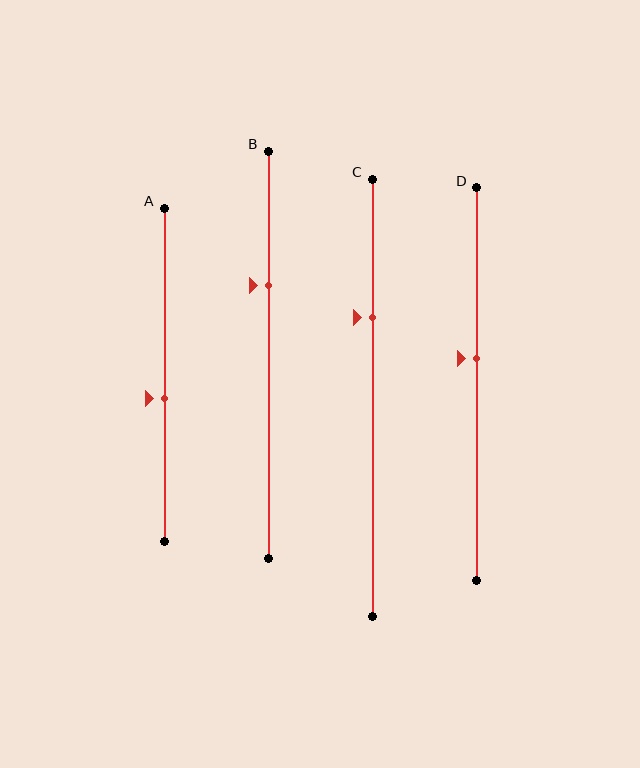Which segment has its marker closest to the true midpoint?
Segment D has its marker closest to the true midpoint.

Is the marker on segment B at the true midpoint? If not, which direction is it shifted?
No, the marker on segment B is shifted upward by about 17% of the segment length.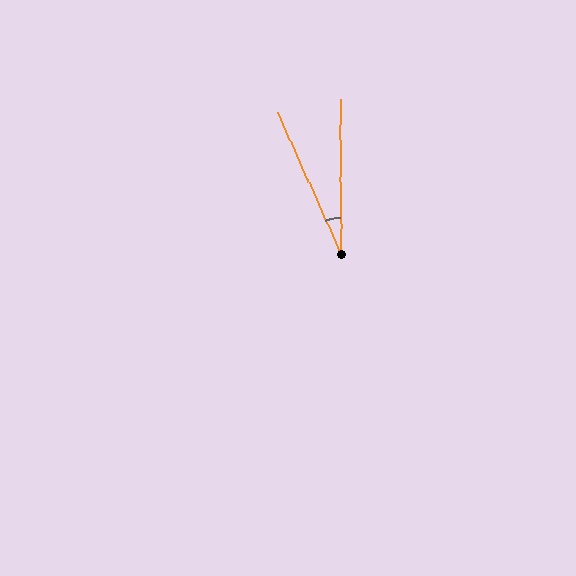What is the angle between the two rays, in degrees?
Approximately 24 degrees.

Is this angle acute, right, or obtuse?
It is acute.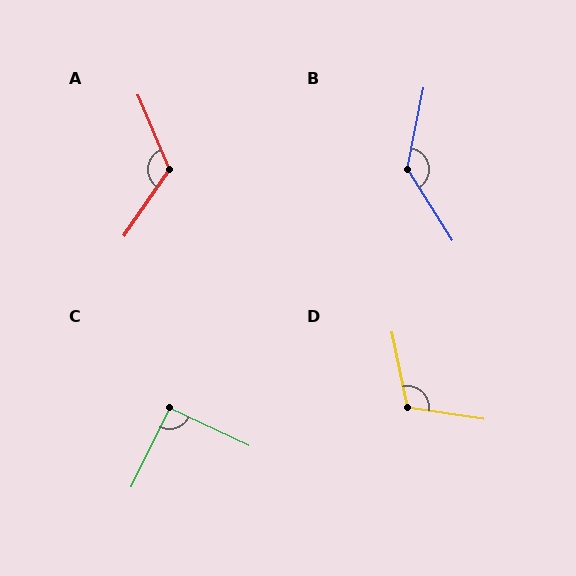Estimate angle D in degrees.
Approximately 110 degrees.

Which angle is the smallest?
C, at approximately 91 degrees.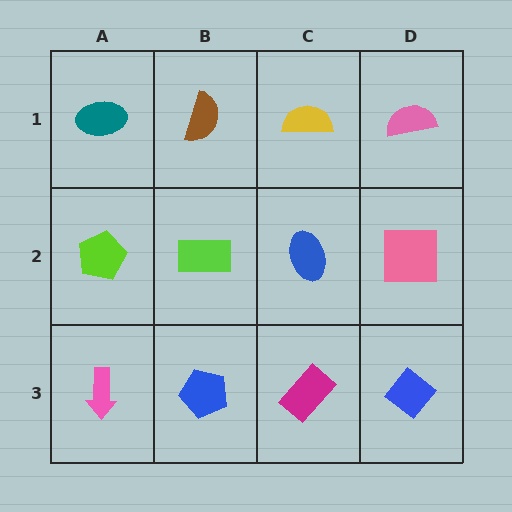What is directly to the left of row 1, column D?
A yellow semicircle.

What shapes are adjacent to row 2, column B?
A brown semicircle (row 1, column B), a blue pentagon (row 3, column B), a lime pentagon (row 2, column A), a blue ellipse (row 2, column C).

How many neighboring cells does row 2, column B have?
4.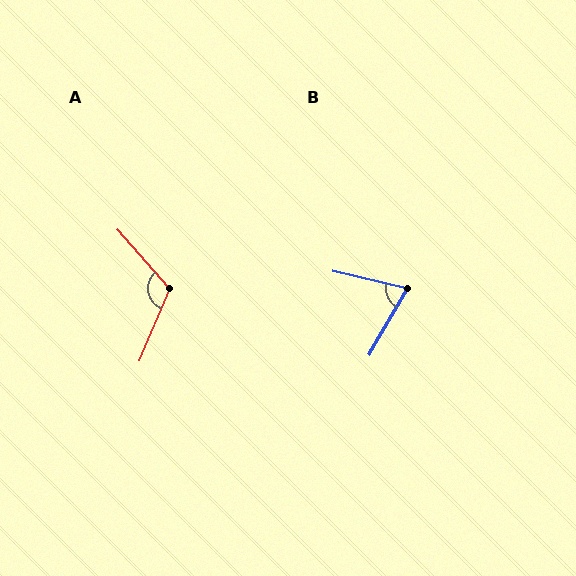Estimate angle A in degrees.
Approximately 116 degrees.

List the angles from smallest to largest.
B (73°), A (116°).